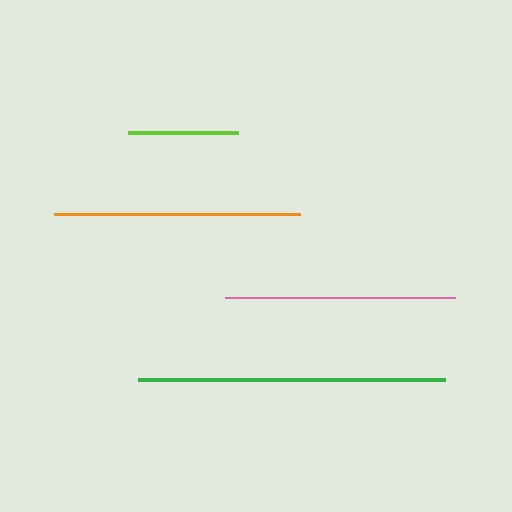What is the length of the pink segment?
The pink segment is approximately 230 pixels long.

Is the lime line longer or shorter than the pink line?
The pink line is longer than the lime line.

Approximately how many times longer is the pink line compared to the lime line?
The pink line is approximately 2.1 times the length of the lime line.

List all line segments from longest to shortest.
From longest to shortest: green, orange, pink, lime.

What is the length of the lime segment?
The lime segment is approximately 109 pixels long.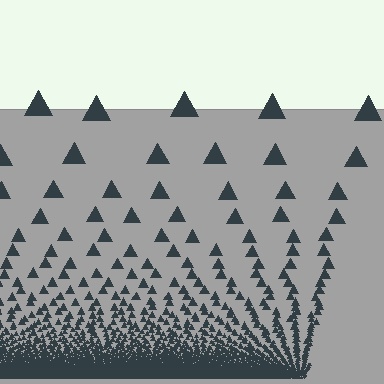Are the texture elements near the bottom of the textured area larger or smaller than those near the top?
Smaller. The gradient is inverted — elements near the bottom are smaller and denser.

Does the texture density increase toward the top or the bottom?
Density increases toward the bottom.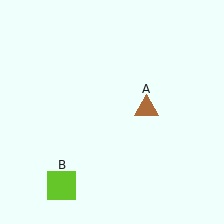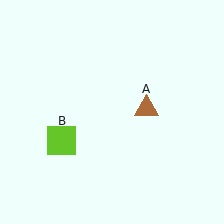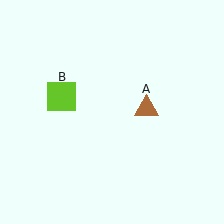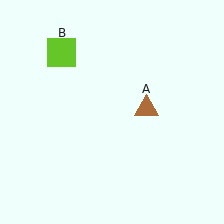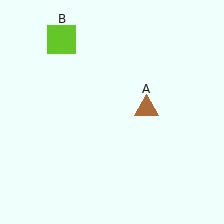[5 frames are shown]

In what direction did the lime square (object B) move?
The lime square (object B) moved up.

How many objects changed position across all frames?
1 object changed position: lime square (object B).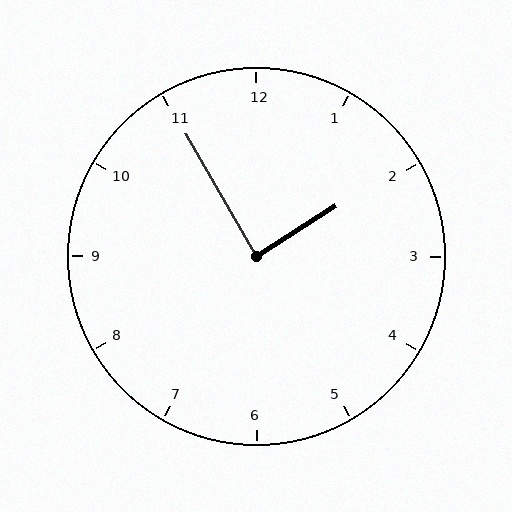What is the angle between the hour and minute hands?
Approximately 88 degrees.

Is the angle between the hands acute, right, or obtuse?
It is right.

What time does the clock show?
1:55.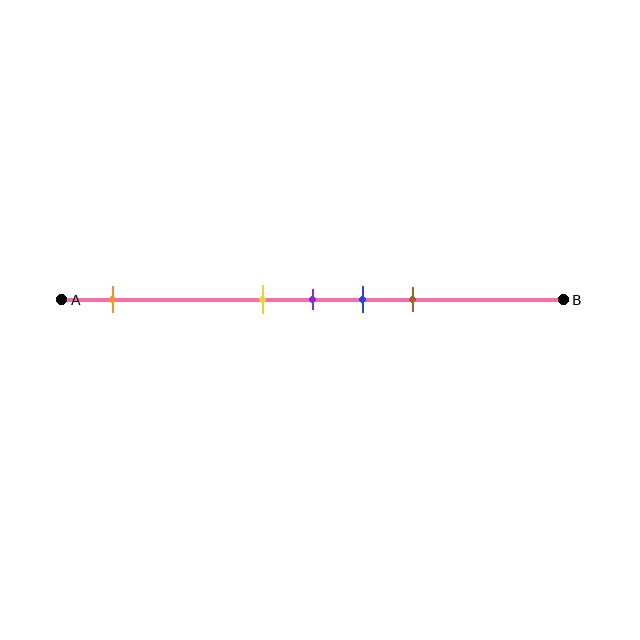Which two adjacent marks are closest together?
The yellow and purple marks are the closest adjacent pair.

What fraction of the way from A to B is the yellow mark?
The yellow mark is approximately 40% (0.4) of the way from A to B.